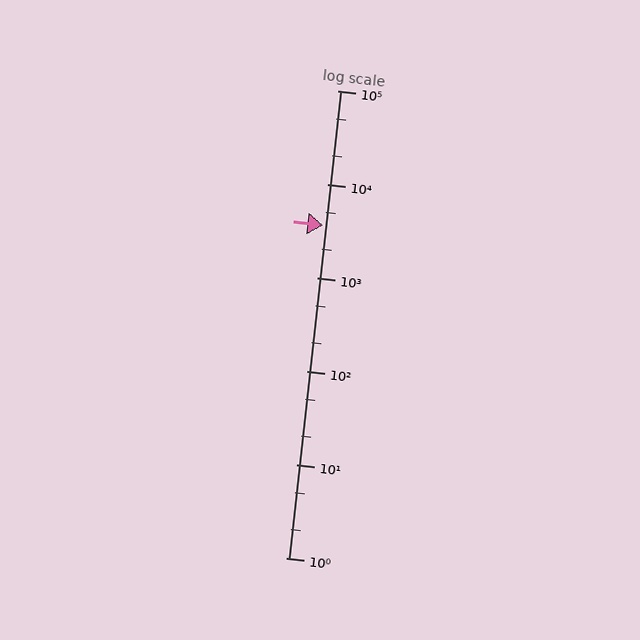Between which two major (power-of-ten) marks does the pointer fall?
The pointer is between 1000 and 10000.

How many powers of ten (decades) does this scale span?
The scale spans 5 decades, from 1 to 100000.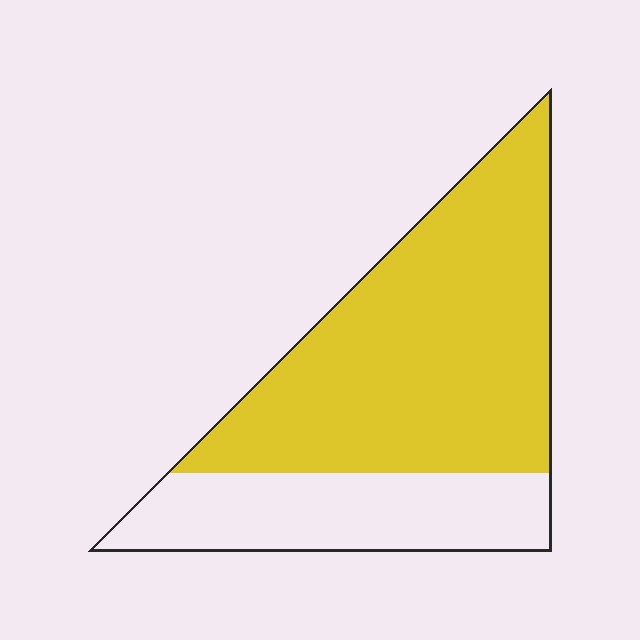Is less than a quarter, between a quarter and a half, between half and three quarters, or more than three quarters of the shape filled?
Between half and three quarters.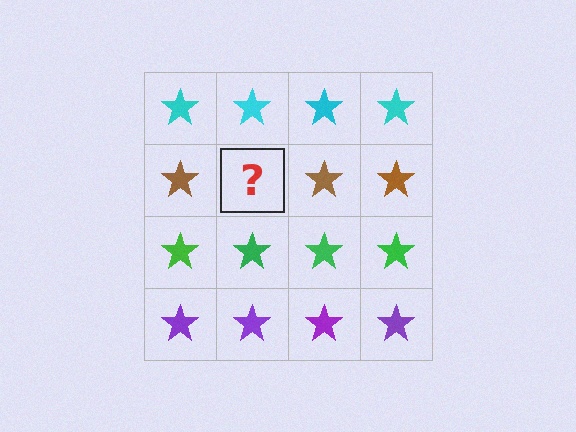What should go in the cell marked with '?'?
The missing cell should contain a brown star.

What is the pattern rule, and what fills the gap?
The rule is that each row has a consistent color. The gap should be filled with a brown star.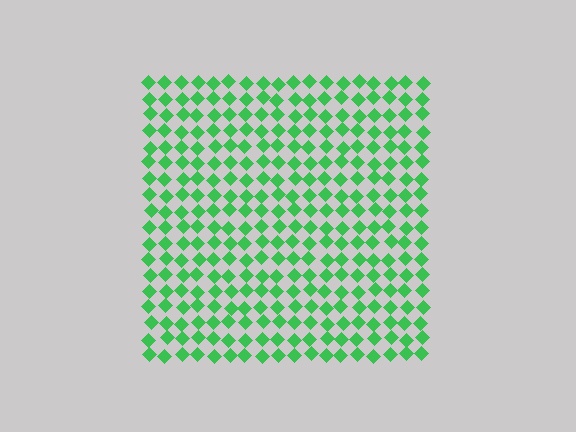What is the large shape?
The large shape is a square.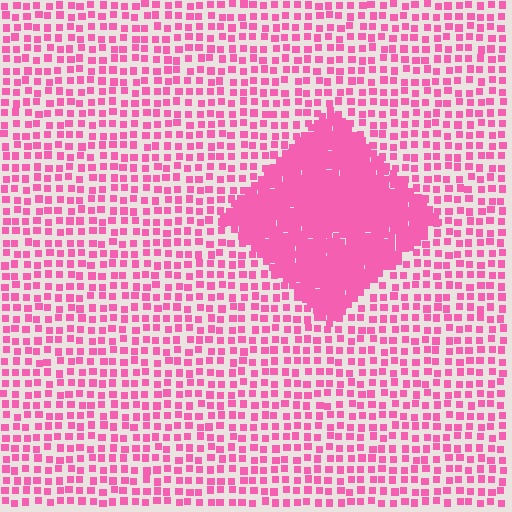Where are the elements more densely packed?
The elements are more densely packed inside the diamond boundary.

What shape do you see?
I see a diamond.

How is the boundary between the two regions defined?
The boundary is defined by a change in element density (approximately 3.0x ratio). All elements are the same color, size, and shape.